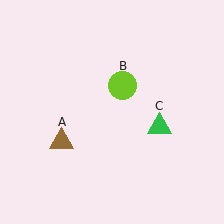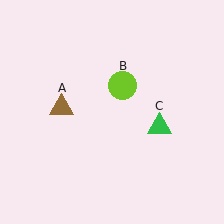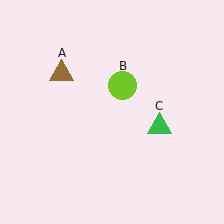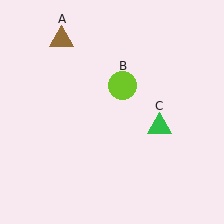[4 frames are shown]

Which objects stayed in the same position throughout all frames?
Lime circle (object B) and green triangle (object C) remained stationary.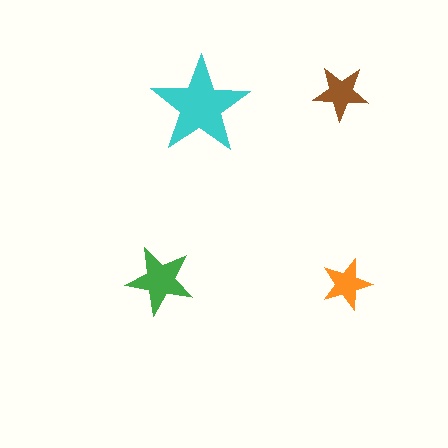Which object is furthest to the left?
The green star is leftmost.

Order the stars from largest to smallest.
the cyan one, the green one, the brown one, the orange one.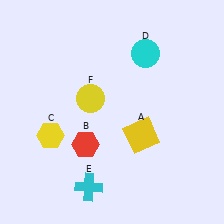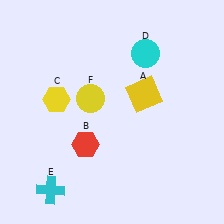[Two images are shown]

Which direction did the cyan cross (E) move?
The cyan cross (E) moved left.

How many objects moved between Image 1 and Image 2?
3 objects moved between the two images.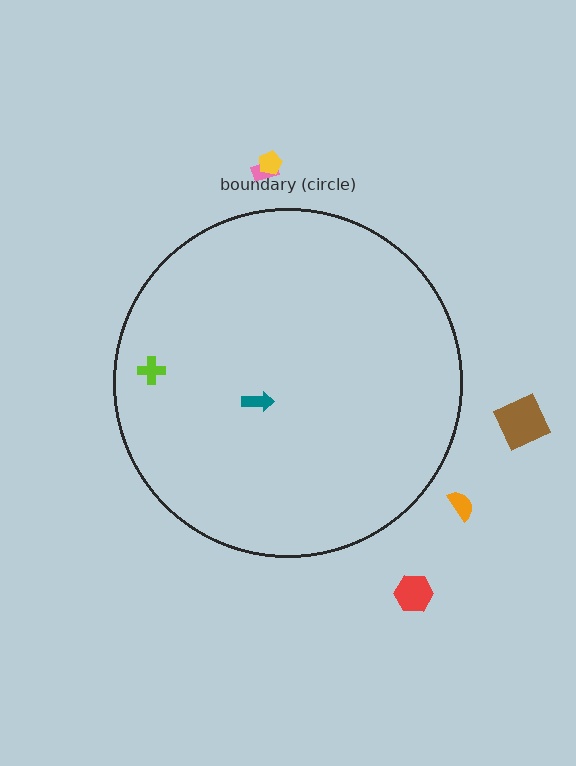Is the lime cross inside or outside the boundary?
Inside.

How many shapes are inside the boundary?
2 inside, 5 outside.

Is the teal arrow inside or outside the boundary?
Inside.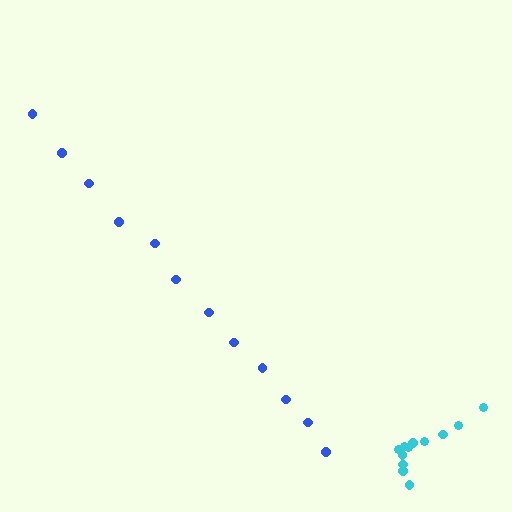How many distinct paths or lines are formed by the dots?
There are 2 distinct paths.